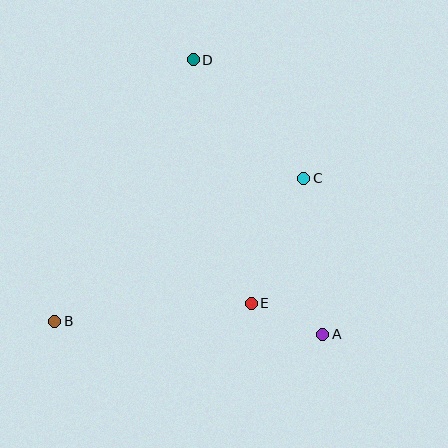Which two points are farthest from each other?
Points A and D are farthest from each other.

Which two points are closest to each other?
Points A and E are closest to each other.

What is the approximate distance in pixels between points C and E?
The distance between C and E is approximately 136 pixels.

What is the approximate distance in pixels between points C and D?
The distance between C and D is approximately 162 pixels.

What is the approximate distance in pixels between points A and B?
The distance between A and B is approximately 268 pixels.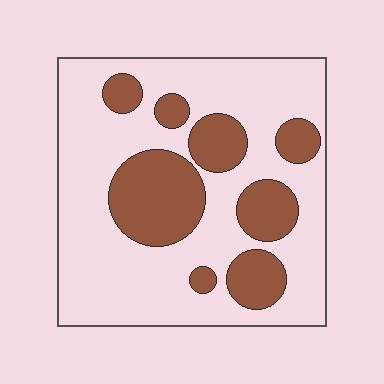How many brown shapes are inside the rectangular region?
8.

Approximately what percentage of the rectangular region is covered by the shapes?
Approximately 30%.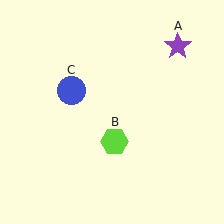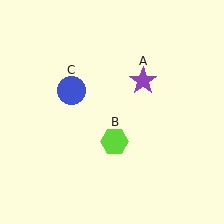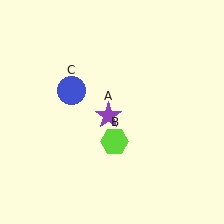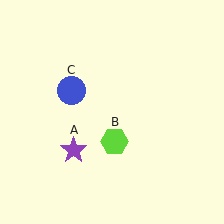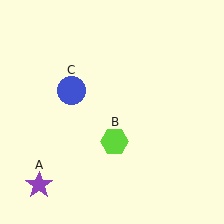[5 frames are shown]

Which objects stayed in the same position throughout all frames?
Lime hexagon (object B) and blue circle (object C) remained stationary.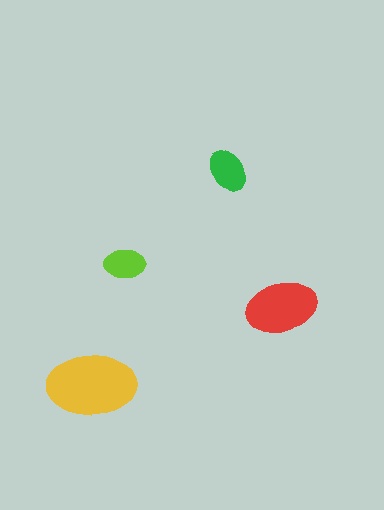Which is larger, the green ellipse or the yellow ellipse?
The yellow one.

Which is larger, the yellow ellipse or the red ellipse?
The yellow one.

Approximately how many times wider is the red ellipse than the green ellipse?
About 1.5 times wider.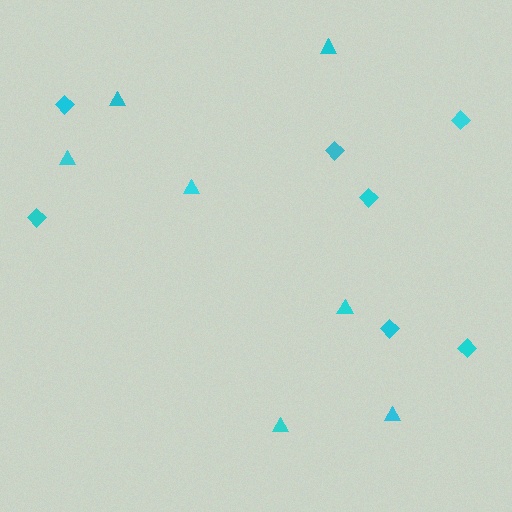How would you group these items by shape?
There are 2 groups: one group of diamonds (7) and one group of triangles (7).